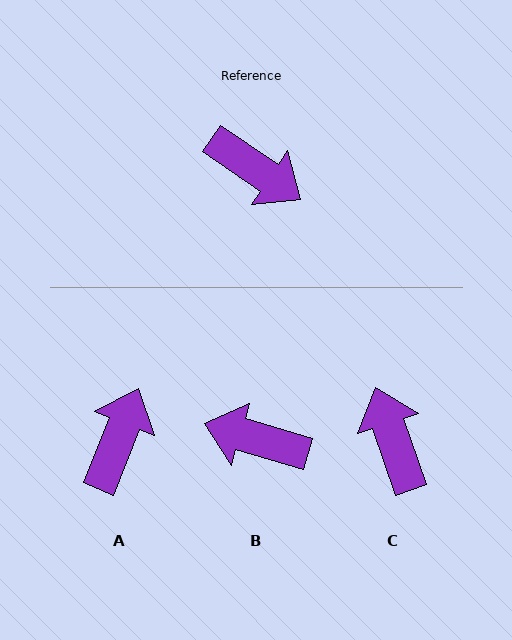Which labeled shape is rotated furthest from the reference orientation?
B, about 162 degrees away.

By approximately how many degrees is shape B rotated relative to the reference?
Approximately 162 degrees clockwise.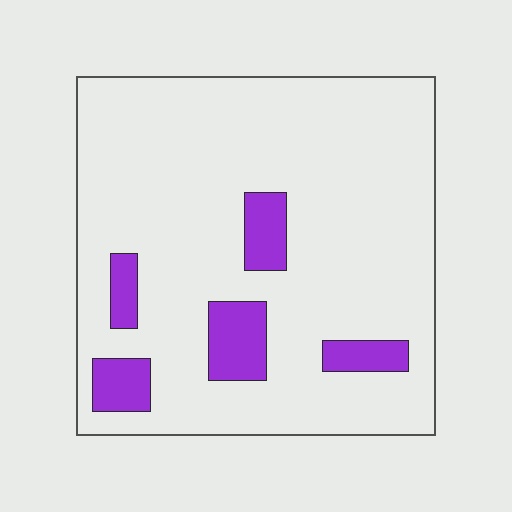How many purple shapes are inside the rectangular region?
5.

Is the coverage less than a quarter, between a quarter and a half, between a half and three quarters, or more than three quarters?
Less than a quarter.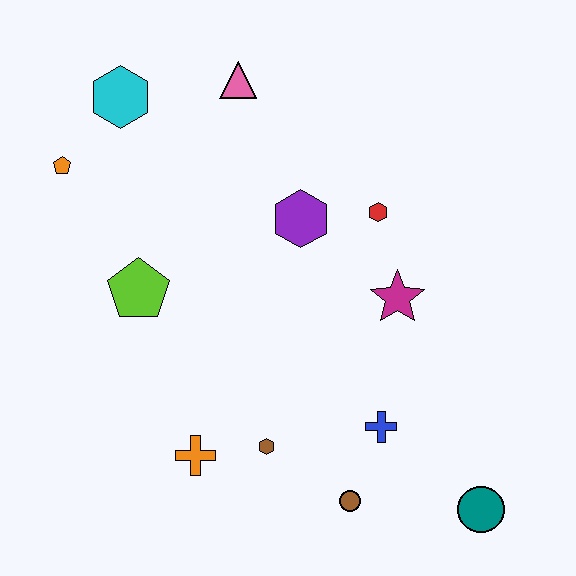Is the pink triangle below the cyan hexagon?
No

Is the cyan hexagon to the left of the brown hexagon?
Yes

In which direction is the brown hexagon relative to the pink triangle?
The brown hexagon is below the pink triangle.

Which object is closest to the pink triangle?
The cyan hexagon is closest to the pink triangle.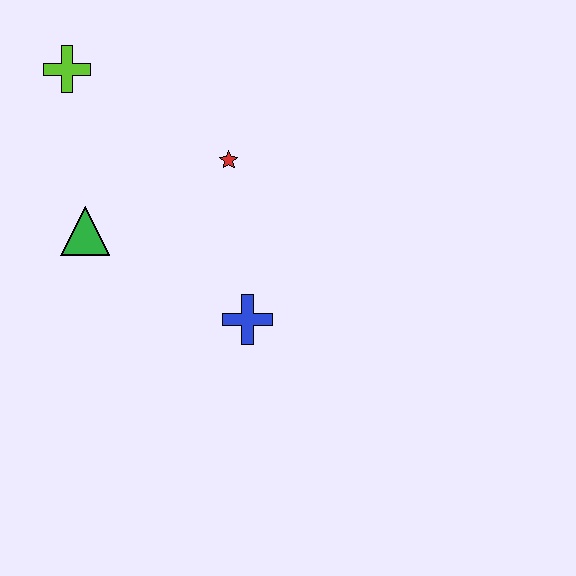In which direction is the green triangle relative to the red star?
The green triangle is to the left of the red star.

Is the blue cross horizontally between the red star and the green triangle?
No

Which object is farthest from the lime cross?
The blue cross is farthest from the lime cross.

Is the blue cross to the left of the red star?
No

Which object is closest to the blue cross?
The red star is closest to the blue cross.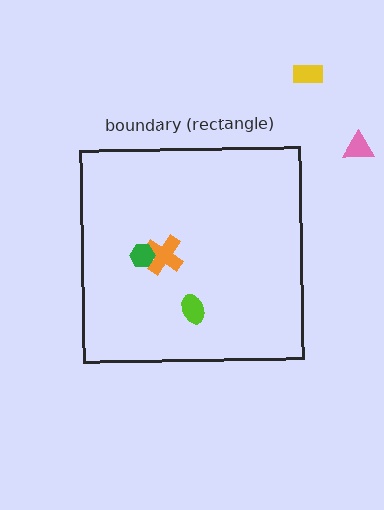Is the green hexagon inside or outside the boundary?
Inside.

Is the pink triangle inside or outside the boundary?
Outside.